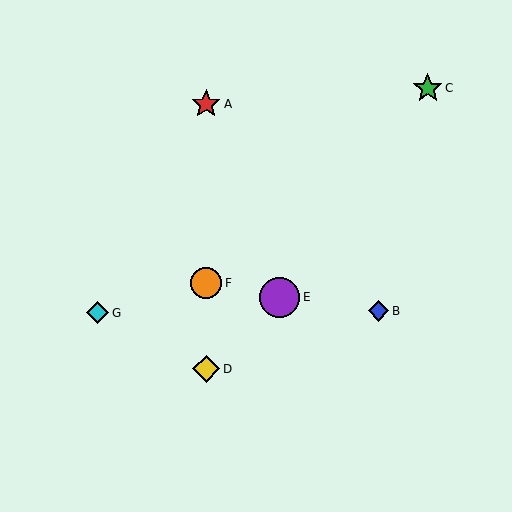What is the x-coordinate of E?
Object E is at x≈280.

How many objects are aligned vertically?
3 objects (A, D, F) are aligned vertically.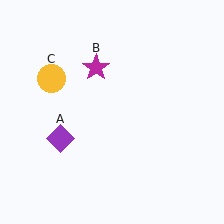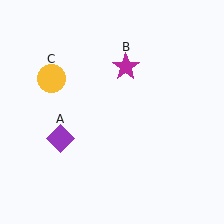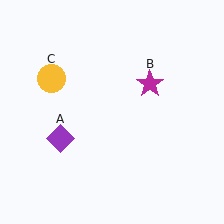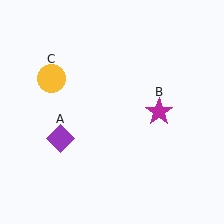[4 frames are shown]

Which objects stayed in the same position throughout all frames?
Purple diamond (object A) and yellow circle (object C) remained stationary.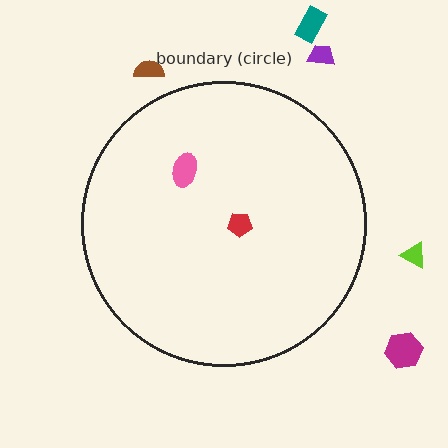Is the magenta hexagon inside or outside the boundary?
Outside.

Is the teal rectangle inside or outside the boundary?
Outside.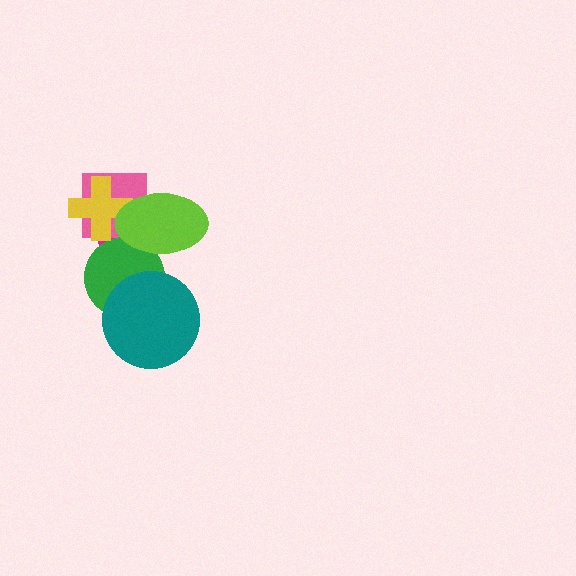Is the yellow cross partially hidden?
Yes, it is partially covered by another shape.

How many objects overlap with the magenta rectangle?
4 objects overlap with the magenta rectangle.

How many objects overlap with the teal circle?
1 object overlaps with the teal circle.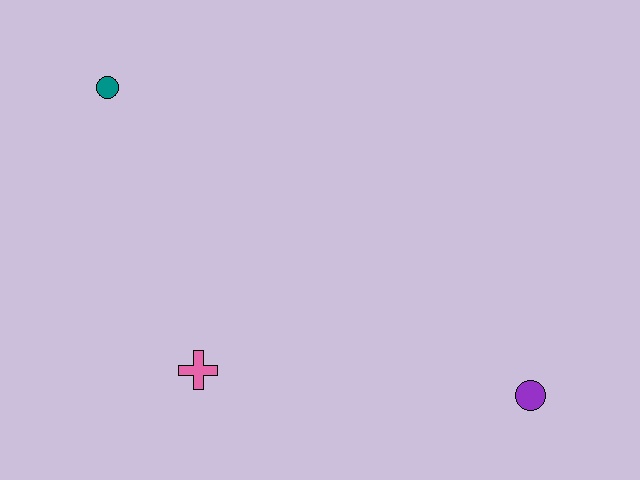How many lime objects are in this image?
There are no lime objects.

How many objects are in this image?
There are 3 objects.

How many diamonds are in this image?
There are no diamonds.